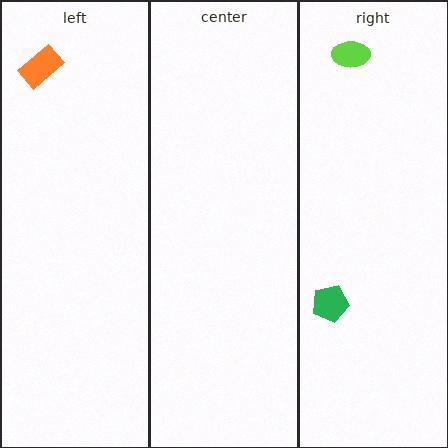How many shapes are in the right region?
2.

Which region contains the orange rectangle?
The left region.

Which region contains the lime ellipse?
The right region.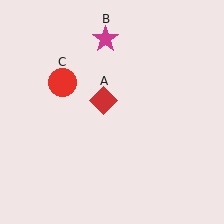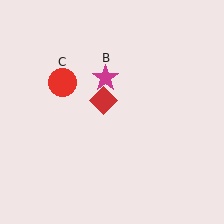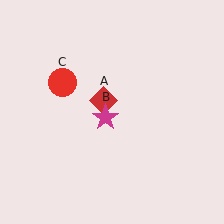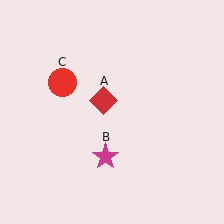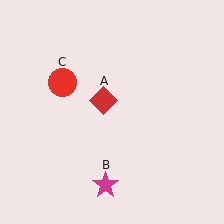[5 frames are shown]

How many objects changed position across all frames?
1 object changed position: magenta star (object B).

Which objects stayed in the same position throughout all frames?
Red diamond (object A) and red circle (object C) remained stationary.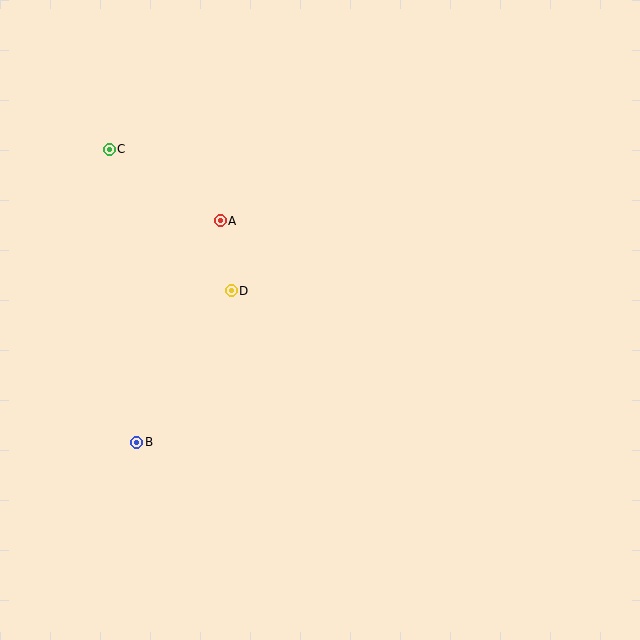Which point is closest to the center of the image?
Point D at (231, 291) is closest to the center.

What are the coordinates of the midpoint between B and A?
The midpoint between B and A is at (178, 332).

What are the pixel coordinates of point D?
Point D is at (231, 291).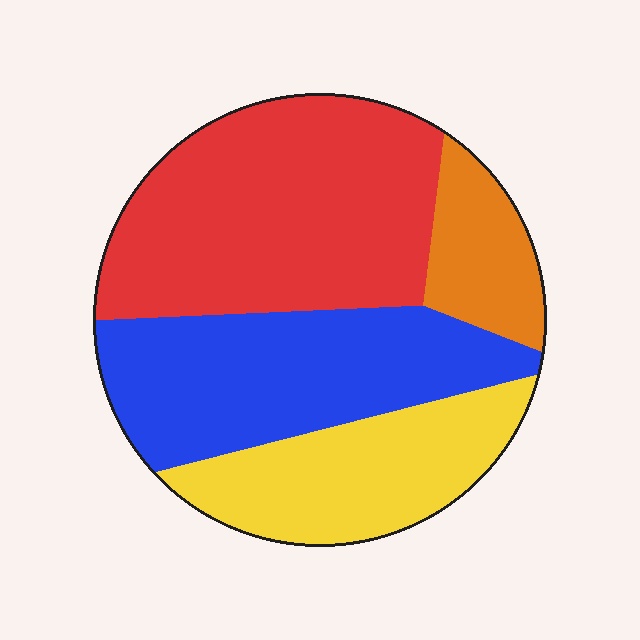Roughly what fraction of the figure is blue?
Blue takes up between a sixth and a third of the figure.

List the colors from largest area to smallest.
From largest to smallest: red, blue, yellow, orange.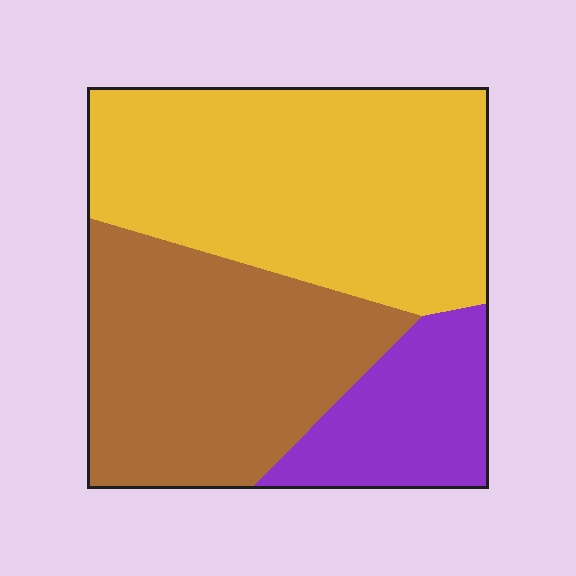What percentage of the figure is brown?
Brown covers 37% of the figure.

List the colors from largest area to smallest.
From largest to smallest: yellow, brown, purple.